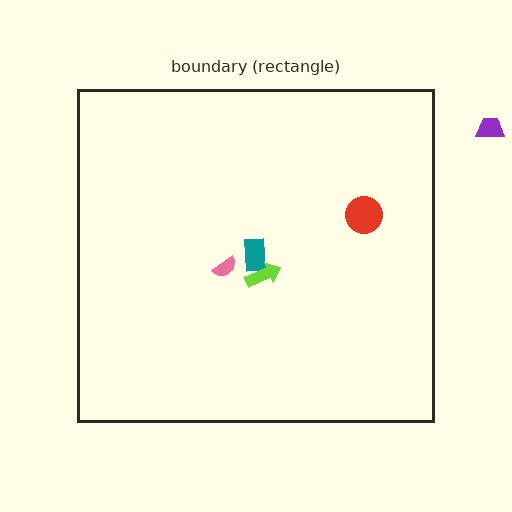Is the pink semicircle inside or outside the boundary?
Inside.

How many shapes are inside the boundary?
4 inside, 1 outside.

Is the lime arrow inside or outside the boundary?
Inside.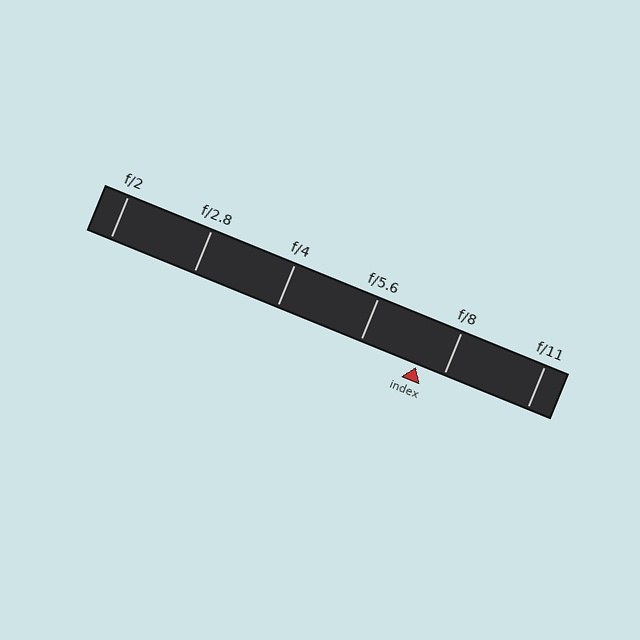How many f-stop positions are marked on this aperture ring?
There are 6 f-stop positions marked.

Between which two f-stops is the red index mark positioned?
The index mark is between f/5.6 and f/8.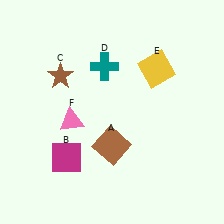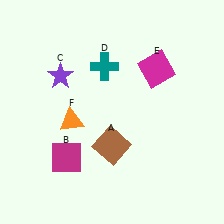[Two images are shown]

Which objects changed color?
C changed from brown to purple. E changed from yellow to magenta. F changed from pink to orange.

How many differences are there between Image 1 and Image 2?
There are 3 differences between the two images.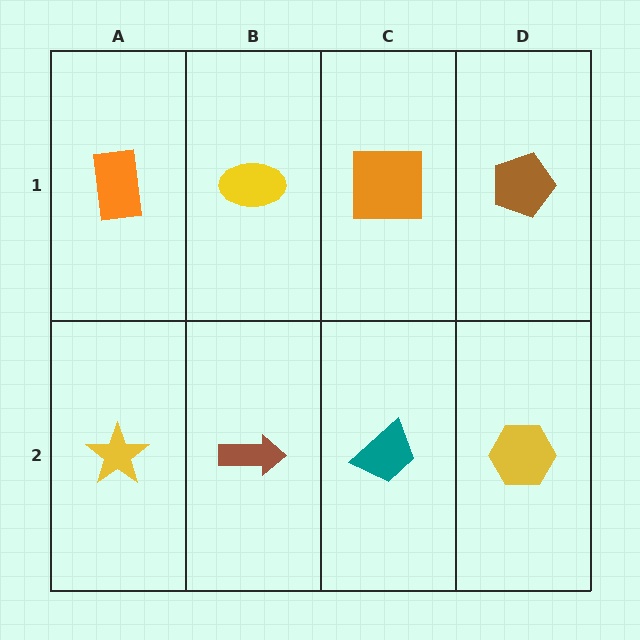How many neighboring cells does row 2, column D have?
2.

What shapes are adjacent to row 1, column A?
A yellow star (row 2, column A), a yellow ellipse (row 1, column B).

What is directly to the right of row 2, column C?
A yellow hexagon.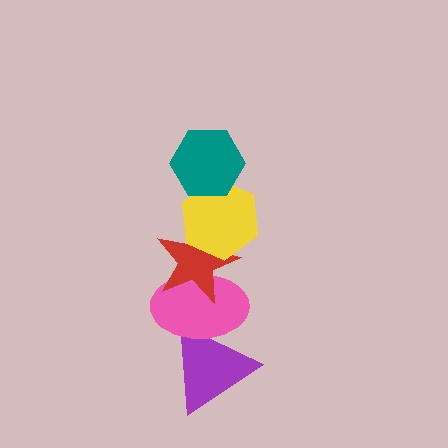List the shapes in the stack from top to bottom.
From top to bottom: the teal hexagon, the yellow hexagon, the red star, the pink ellipse, the purple triangle.